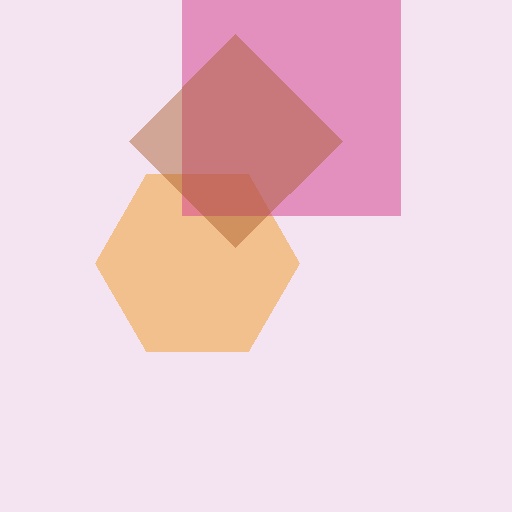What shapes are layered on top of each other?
The layered shapes are: an orange hexagon, a magenta square, a brown diamond.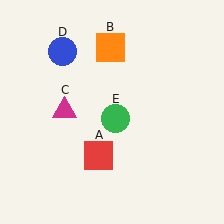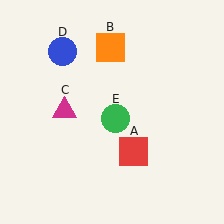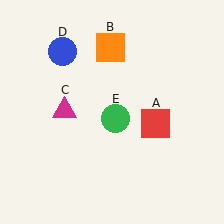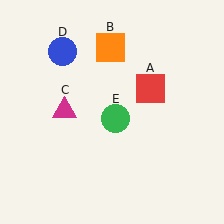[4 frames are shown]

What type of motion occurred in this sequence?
The red square (object A) rotated counterclockwise around the center of the scene.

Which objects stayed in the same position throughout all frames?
Orange square (object B) and magenta triangle (object C) and blue circle (object D) and green circle (object E) remained stationary.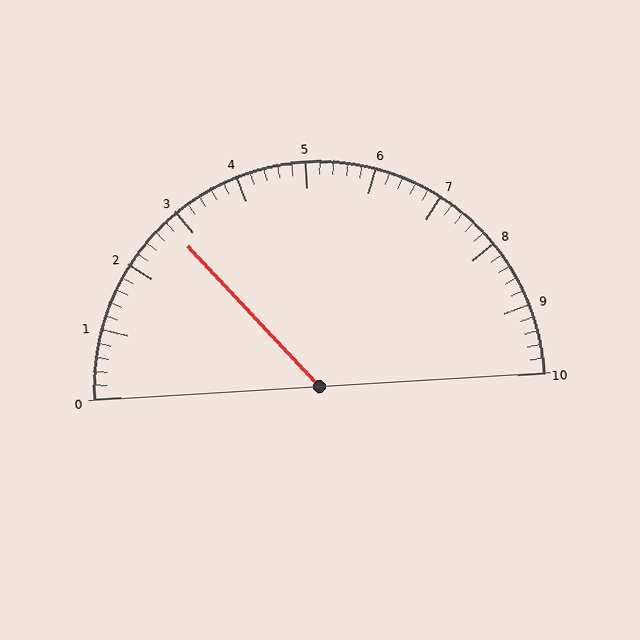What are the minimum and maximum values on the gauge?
The gauge ranges from 0 to 10.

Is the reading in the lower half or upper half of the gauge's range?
The reading is in the lower half of the range (0 to 10).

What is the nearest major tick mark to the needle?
The nearest major tick mark is 3.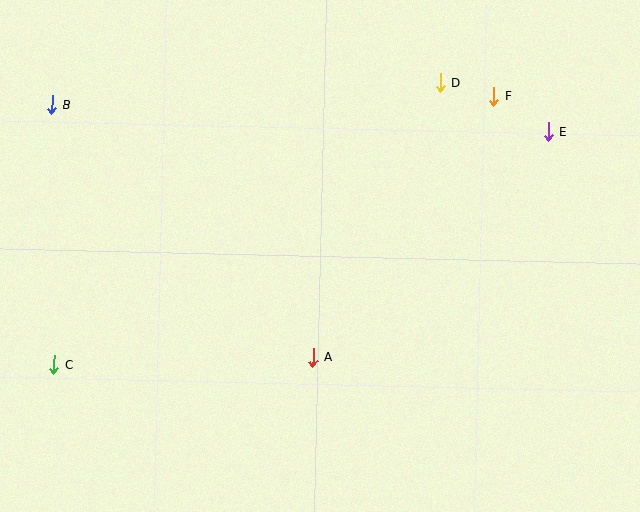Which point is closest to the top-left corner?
Point B is closest to the top-left corner.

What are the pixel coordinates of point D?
Point D is at (440, 83).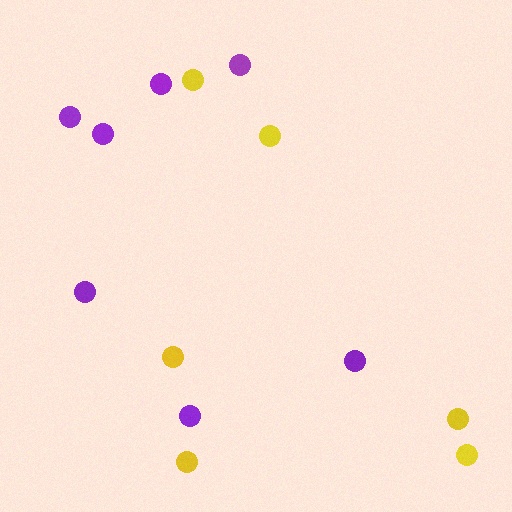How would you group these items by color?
There are 2 groups: one group of purple circles (7) and one group of yellow circles (6).